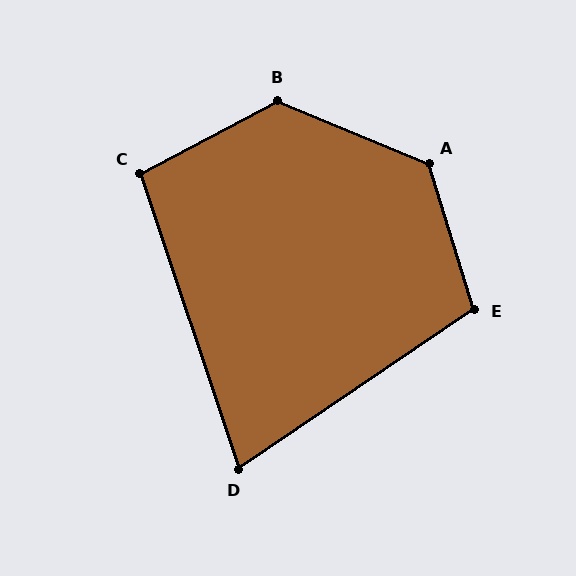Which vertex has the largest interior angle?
A, at approximately 130 degrees.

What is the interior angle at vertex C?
Approximately 99 degrees (obtuse).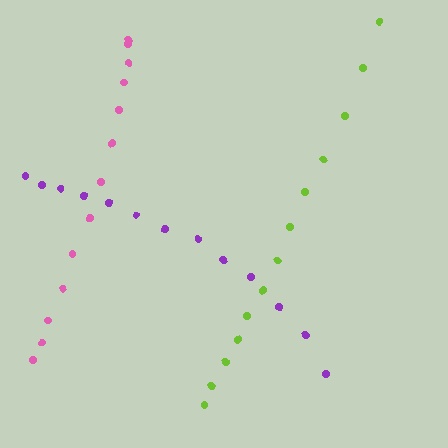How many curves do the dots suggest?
There are 3 distinct paths.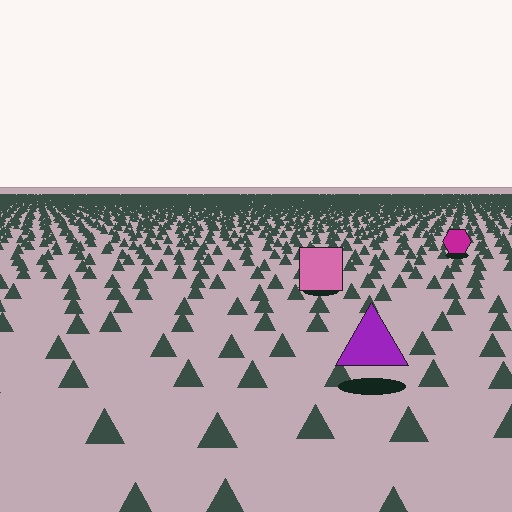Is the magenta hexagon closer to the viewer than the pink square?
No. The pink square is closer — you can tell from the texture gradient: the ground texture is coarser near it.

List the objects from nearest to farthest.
From nearest to farthest: the purple triangle, the pink square, the magenta hexagon.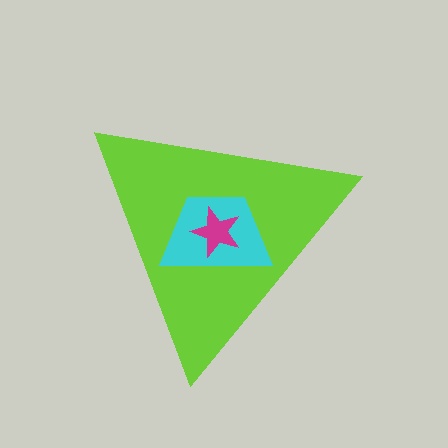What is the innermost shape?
The magenta star.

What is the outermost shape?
The lime triangle.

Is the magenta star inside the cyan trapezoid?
Yes.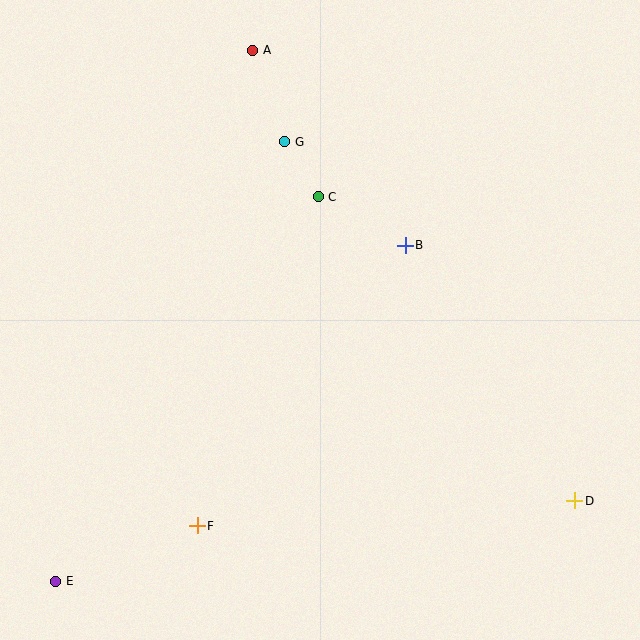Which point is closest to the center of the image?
Point B at (405, 245) is closest to the center.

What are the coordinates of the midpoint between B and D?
The midpoint between B and D is at (490, 373).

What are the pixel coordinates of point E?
Point E is at (56, 581).